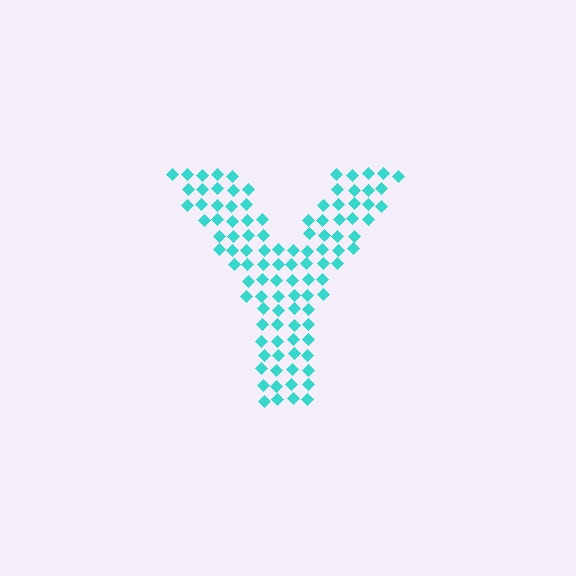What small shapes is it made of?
It is made of small diamonds.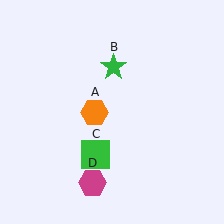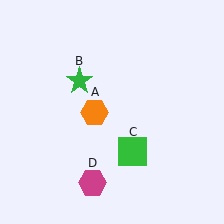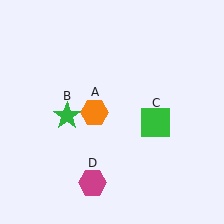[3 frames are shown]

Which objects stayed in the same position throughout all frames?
Orange hexagon (object A) and magenta hexagon (object D) remained stationary.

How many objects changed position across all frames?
2 objects changed position: green star (object B), green square (object C).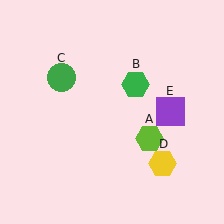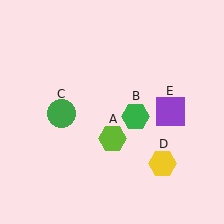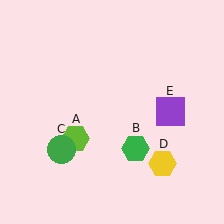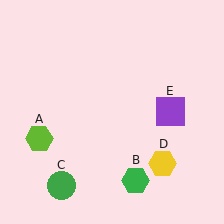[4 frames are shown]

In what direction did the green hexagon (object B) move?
The green hexagon (object B) moved down.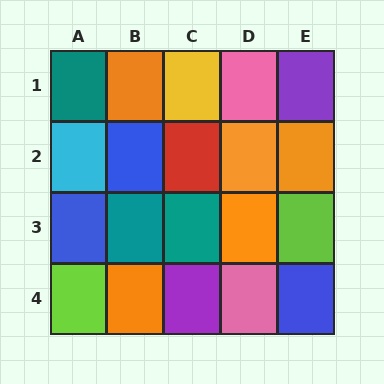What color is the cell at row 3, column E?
Lime.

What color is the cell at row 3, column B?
Teal.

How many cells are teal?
3 cells are teal.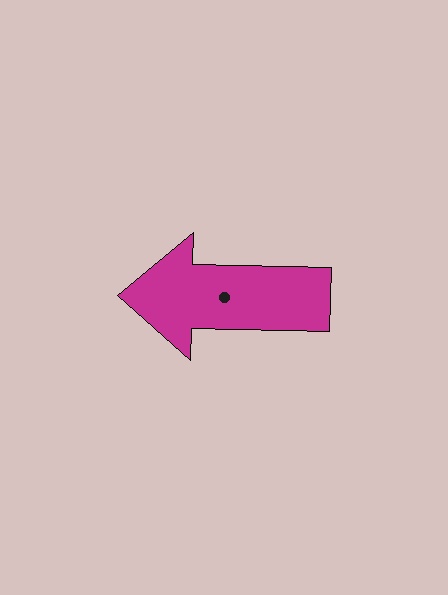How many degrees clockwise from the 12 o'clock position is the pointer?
Approximately 271 degrees.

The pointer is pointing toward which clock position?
Roughly 9 o'clock.